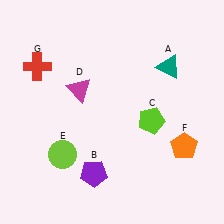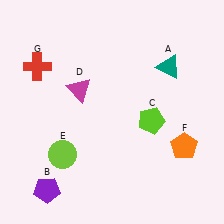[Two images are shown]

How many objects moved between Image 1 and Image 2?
1 object moved between the two images.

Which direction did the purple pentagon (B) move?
The purple pentagon (B) moved left.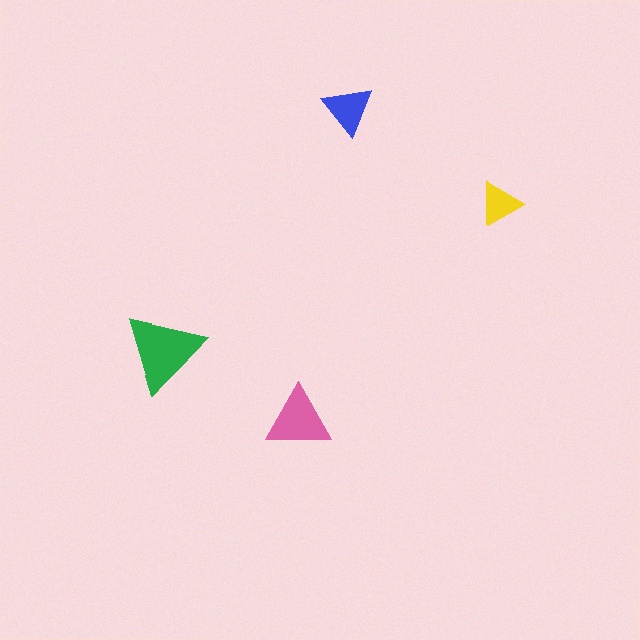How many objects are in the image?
There are 4 objects in the image.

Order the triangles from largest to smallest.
the green one, the pink one, the blue one, the yellow one.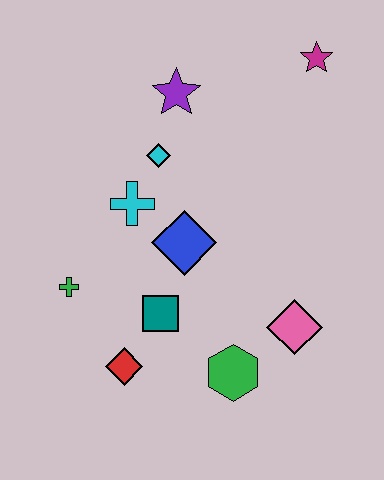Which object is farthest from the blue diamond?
The magenta star is farthest from the blue diamond.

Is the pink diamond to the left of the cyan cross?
No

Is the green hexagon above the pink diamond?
No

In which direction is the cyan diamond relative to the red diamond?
The cyan diamond is above the red diamond.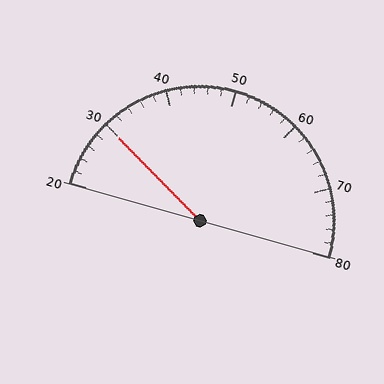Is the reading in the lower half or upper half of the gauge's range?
The reading is in the lower half of the range (20 to 80).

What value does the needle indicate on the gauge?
The needle indicates approximately 30.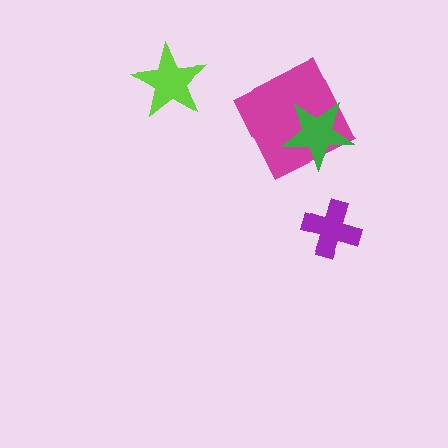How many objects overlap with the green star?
1 object overlaps with the green star.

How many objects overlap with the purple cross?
0 objects overlap with the purple cross.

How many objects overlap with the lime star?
0 objects overlap with the lime star.